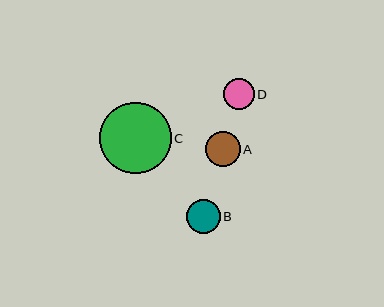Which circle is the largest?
Circle C is the largest with a size of approximately 71 pixels.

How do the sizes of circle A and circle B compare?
Circle A and circle B are approximately the same size.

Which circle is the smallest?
Circle D is the smallest with a size of approximately 31 pixels.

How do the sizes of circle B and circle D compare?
Circle B and circle D are approximately the same size.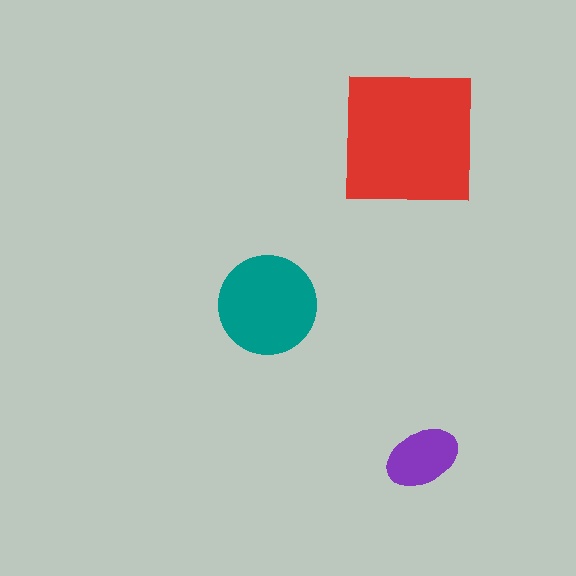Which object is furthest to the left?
The teal circle is leftmost.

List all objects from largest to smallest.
The red square, the teal circle, the purple ellipse.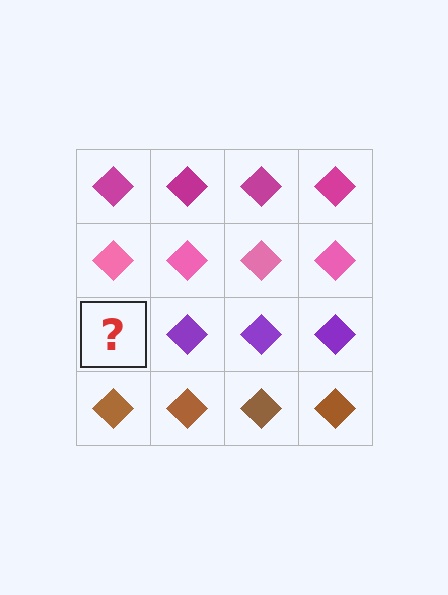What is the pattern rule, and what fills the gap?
The rule is that each row has a consistent color. The gap should be filled with a purple diamond.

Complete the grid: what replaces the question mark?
The question mark should be replaced with a purple diamond.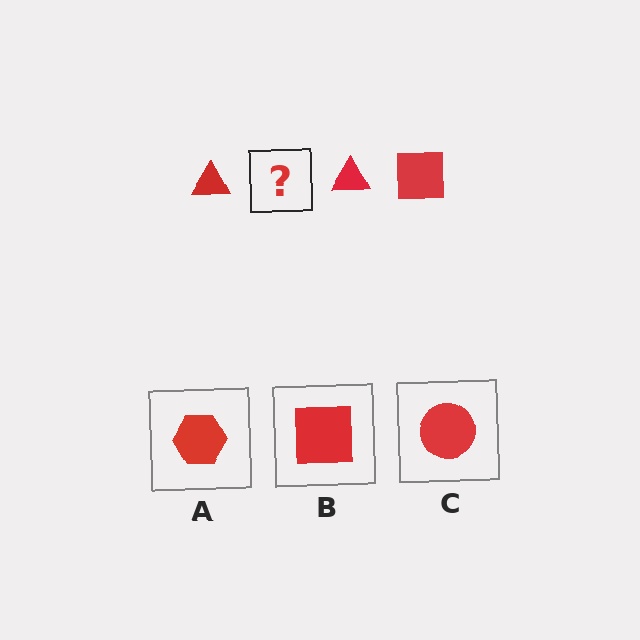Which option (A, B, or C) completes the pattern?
B.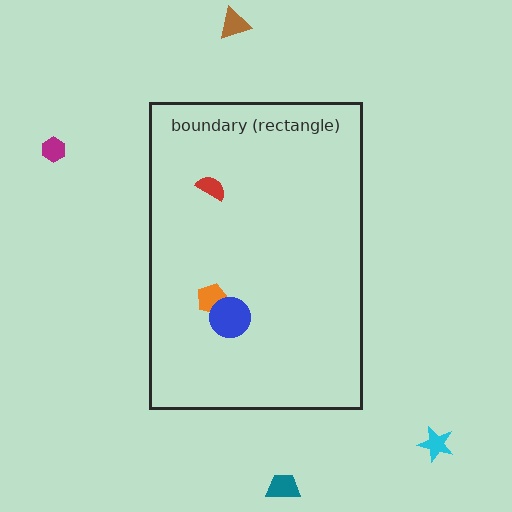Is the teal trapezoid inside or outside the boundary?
Outside.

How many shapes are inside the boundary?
3 inside, 4 outside.